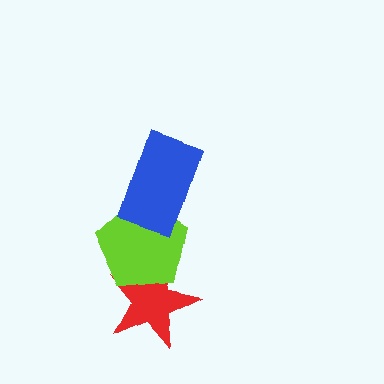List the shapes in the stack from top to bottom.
From top to bottom: the blue rectangle, the lime pentagon, the red star.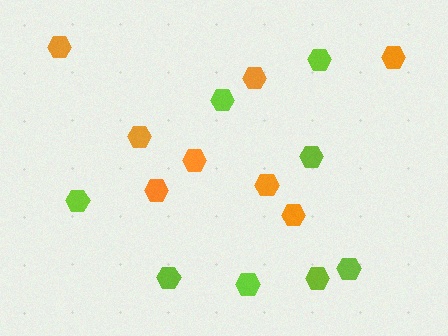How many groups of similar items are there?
There are 2 groups: one group of orange hexagons (8) and one group of lime hexagons (8).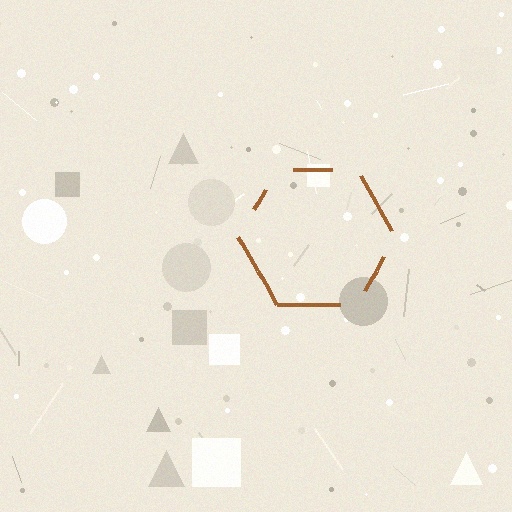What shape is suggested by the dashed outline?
The dashed outline suggests a hexagon.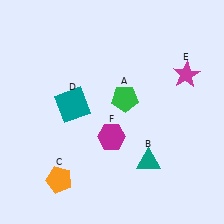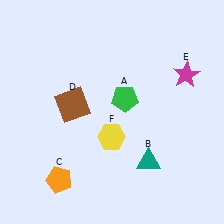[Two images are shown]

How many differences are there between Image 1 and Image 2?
There are 2 differences between the two images.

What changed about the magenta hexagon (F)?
In Image 1, F is magenta. In Image 2, it changed to yellow.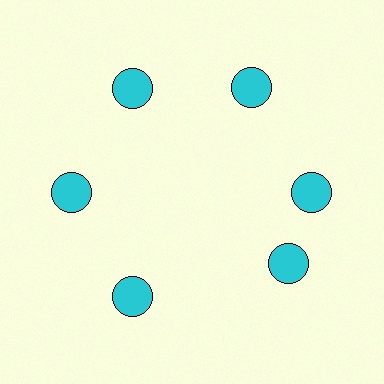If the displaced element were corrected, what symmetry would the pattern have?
It would have 6-fold rotational symmetry — the pattern would map onto itself every 60 degrees.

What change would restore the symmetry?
The symmetry would be restored by rotating it back into even spacing with its neighbors so that all 6 circles sit at equal angles and equal distance from the center.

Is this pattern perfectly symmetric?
No. The 6 cyan circles are arranged in a ring, but one element near the 5 o'clock position is rotated out of alignment along the ring, breaking the 6-fold rotational symmetry.